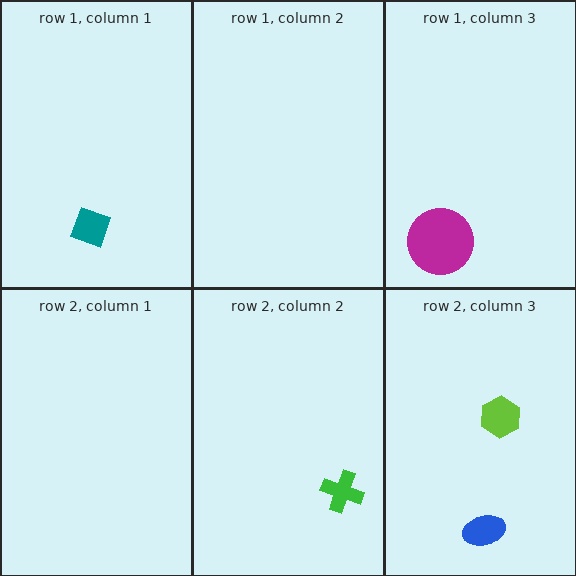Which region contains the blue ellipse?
The row 2, column 3 region.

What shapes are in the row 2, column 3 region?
The blue ellipse, the lime hexagon.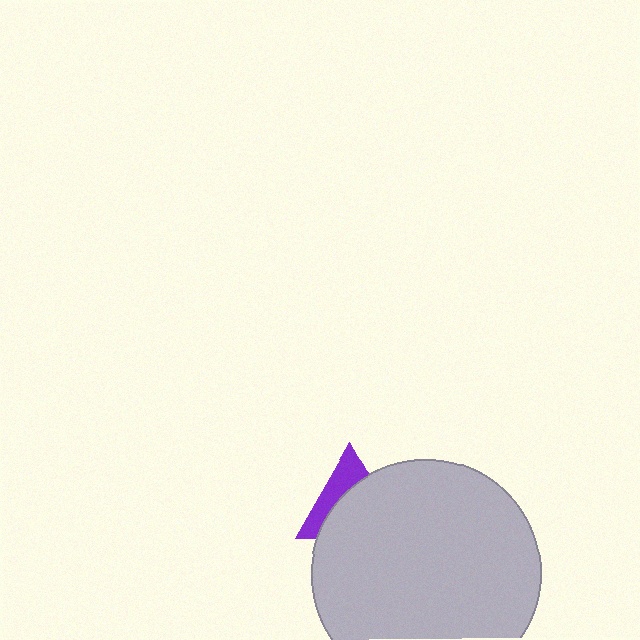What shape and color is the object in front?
The object in front is a light gray circle.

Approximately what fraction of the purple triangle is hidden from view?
Roughly 62% of the purple triangle is hidden behind the light gray circle.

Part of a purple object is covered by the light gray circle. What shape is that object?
It is a triangle.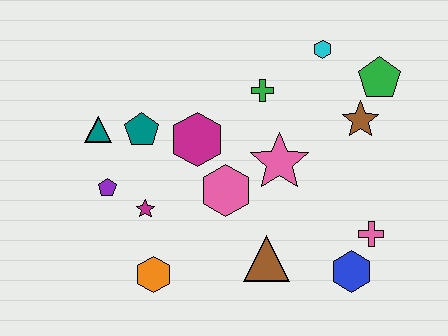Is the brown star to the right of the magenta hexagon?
Yes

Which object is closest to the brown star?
The green pentagon is closest to the brown star.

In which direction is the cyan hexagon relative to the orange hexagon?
The cyan hexagon is above the orange hexagon.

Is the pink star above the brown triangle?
Yes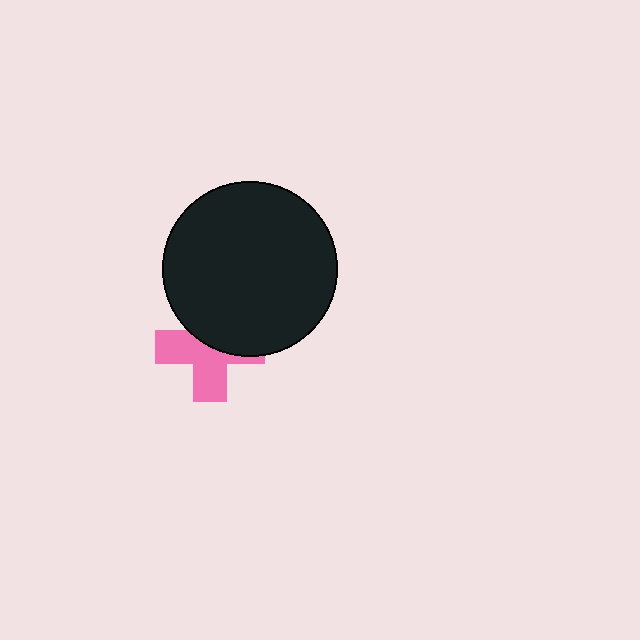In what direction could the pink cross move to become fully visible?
The pink cross could move down. That would shift it out from behind the black circle entirely.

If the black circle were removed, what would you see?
You would see the complete pink cross.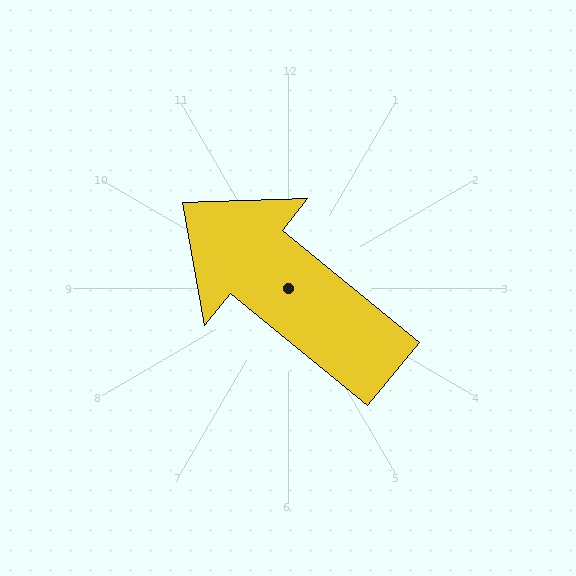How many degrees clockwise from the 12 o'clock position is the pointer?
Approximately 309 degrees.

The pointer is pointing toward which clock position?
Roughly 10 o'clock.